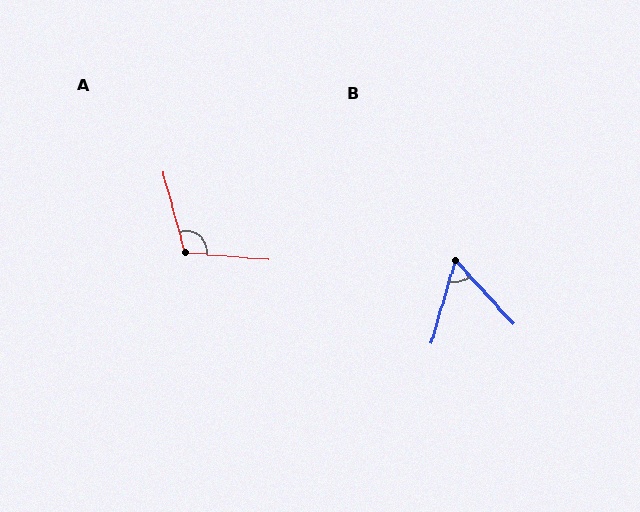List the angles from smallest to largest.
B (59°), A (110°).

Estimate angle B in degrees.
Approximately 59 degrees.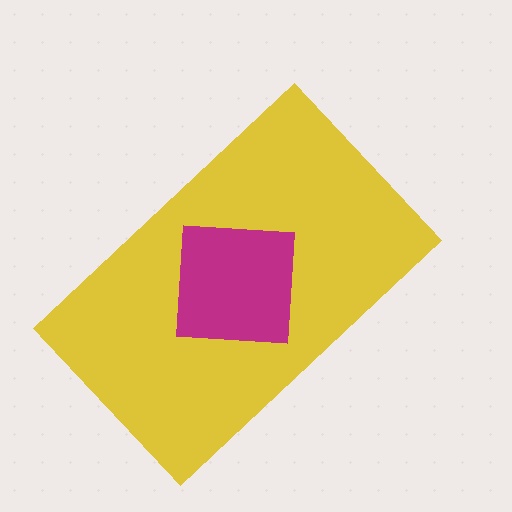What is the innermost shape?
The magenta square.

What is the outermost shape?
The yellow rectangle.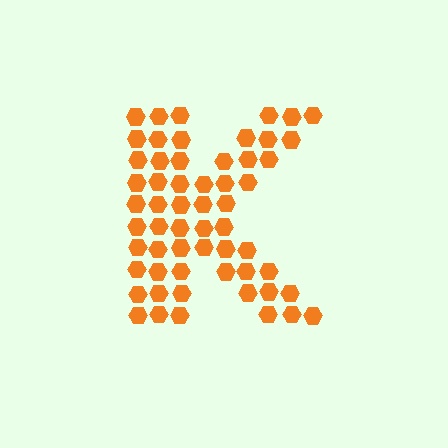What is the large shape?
The large shape is the letter K.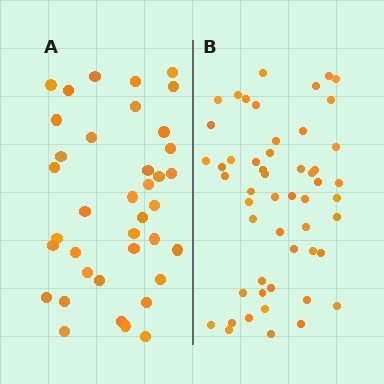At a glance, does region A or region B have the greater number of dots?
Region B (the right region) has more dots.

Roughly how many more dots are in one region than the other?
Region B has approximately 15 more dots than region A.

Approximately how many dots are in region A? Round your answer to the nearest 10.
About 40 dots. (The exact count is 38, which rounds to 40.)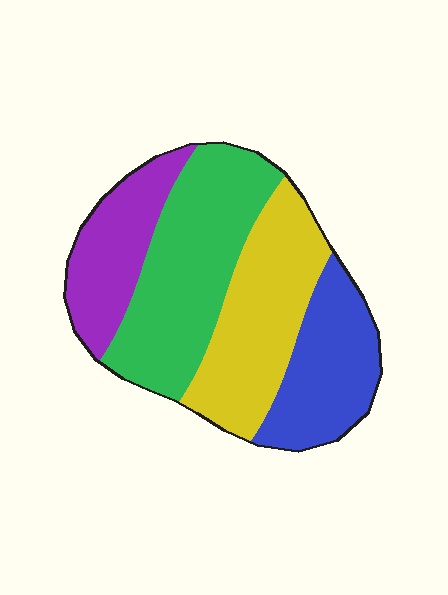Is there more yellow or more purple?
Yellow.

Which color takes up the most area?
Green, at roughly 35%.